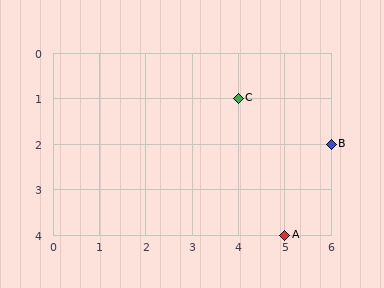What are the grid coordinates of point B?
Point B is at grid coordinates (6, 2).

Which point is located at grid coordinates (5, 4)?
Point A is at (5, 4).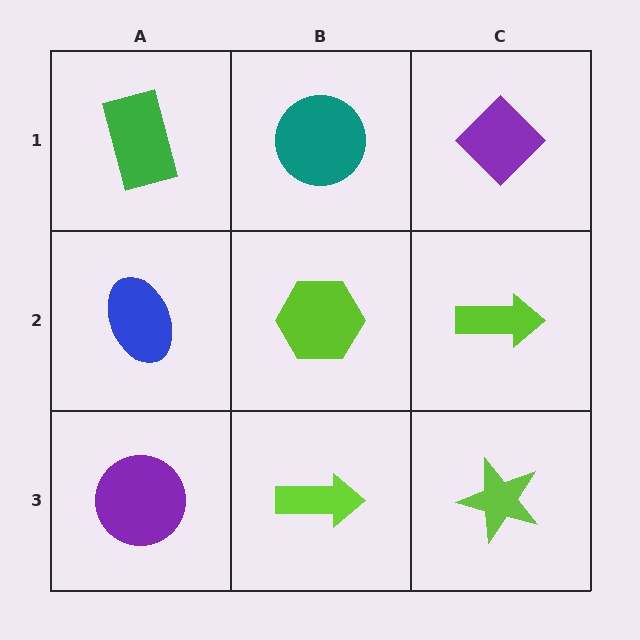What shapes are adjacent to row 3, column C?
A lime arrow (row 2, column C), a lime arrow (row 3, column B).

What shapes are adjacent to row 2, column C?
A purple diamond (row 1, column C), a lime star (row 3, column C), a lime hexagon (row 2, column B).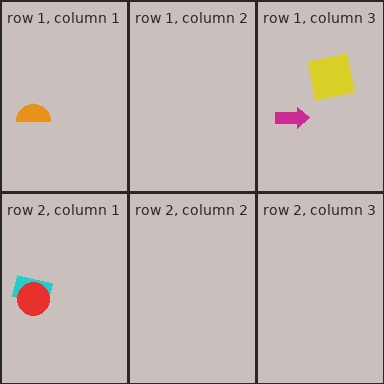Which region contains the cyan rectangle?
The row 2, column 1 region.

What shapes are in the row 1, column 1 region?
The orange semicircle.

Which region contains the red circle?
The row 2, column 1 region.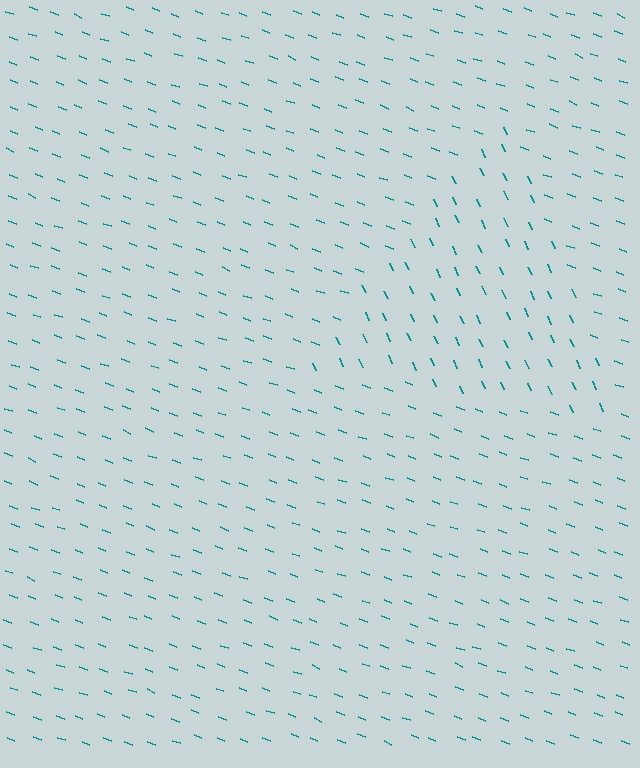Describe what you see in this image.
The image is filled with small teal line segments. A triangle region in the image has lines oriented differently from the surrounding lines, creating a visible texture boundary.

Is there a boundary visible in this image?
Yes, there is a texture boundary formed by a change in line orientation.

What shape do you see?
I see a triangle.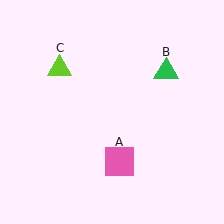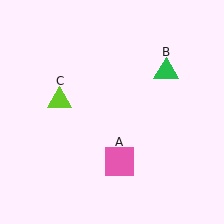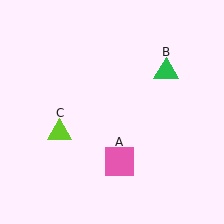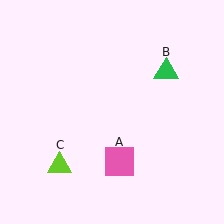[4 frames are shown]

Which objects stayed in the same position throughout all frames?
Pink square (object A) and green triangle (object B) remained stationary.